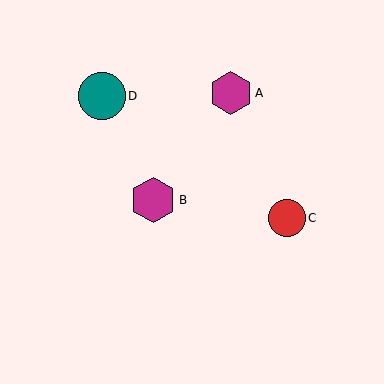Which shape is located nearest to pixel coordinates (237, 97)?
The magenta hexagon (labeled A) at (231, 93) is nearest to that location.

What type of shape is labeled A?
Shape A is a magenta hexagon.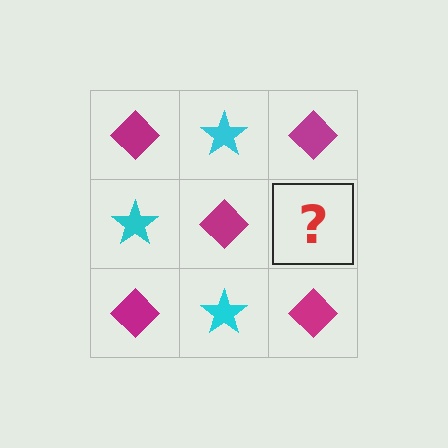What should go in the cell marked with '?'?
The missing cell should contain a cyan star.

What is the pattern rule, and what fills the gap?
The rule is that it alternates magenta diamond and cyan star in a checkerboard pattern. The gap should be filled with a cyan star.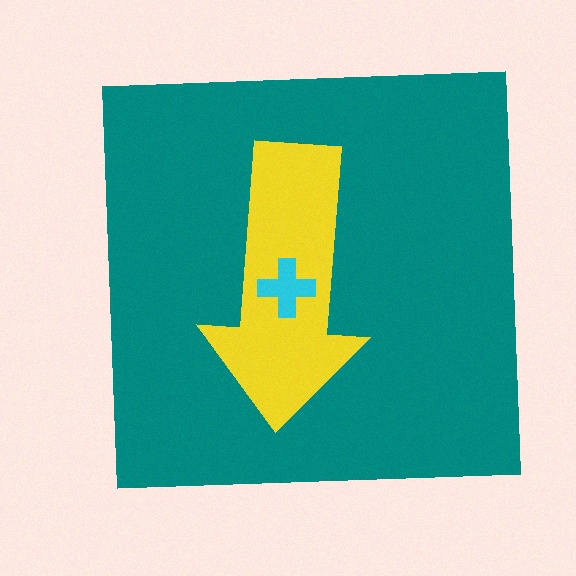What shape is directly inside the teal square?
The yellow arrow.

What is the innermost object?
The cyan cross.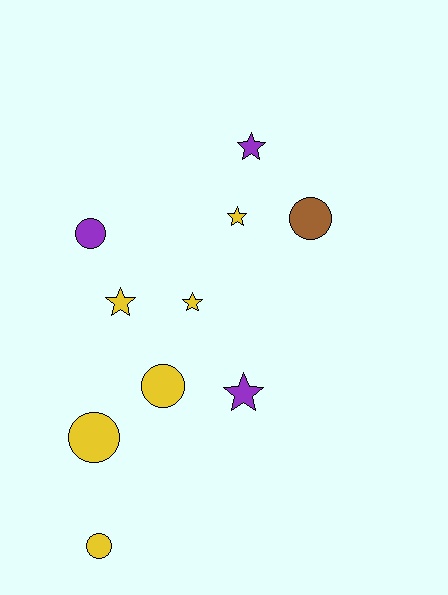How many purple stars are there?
There are 2 purple stars.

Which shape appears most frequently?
Circle, with 5 objects.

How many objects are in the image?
There are 10 objects.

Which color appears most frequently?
Yellow, with 6 objects.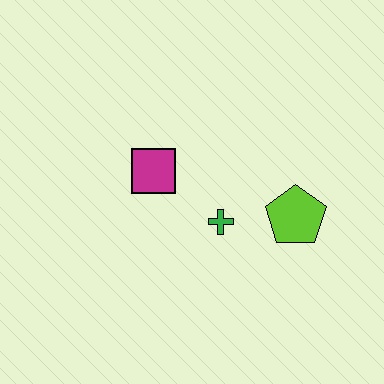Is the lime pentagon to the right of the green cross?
Yes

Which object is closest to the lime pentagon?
The green cross is closest to the lime pentagon.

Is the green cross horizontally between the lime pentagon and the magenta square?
Yes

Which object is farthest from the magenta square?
The lime pentagon is farthest from the magenta square.